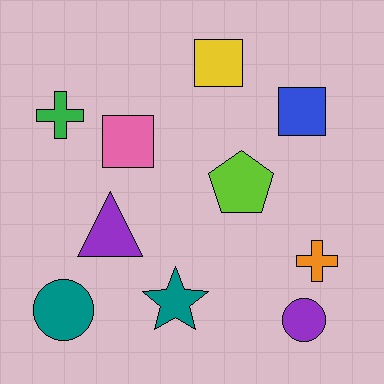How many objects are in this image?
There are 10 objects.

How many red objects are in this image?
There are no red objects.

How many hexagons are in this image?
There are no hexagons.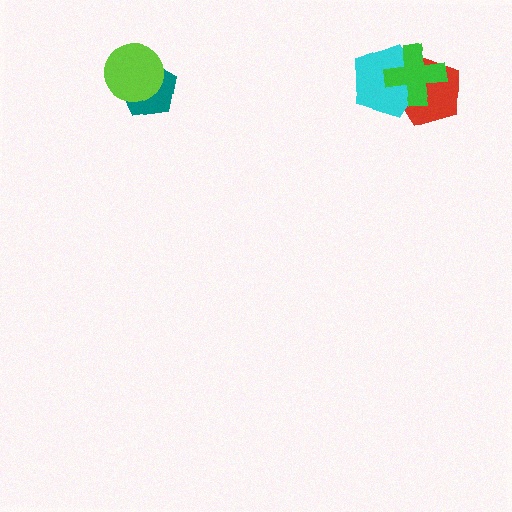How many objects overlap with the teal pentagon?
1 object overlaps with the teal pentagon.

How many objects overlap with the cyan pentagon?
2 objects overlap with the cyan pentagon.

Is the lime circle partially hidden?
No, no other shape covers it.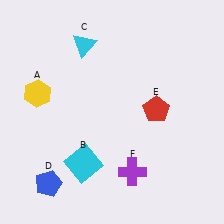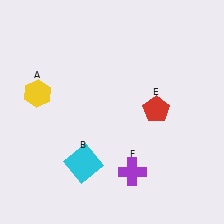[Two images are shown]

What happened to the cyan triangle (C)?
The cyan triangle (C) was removed in Image 2. It was in the top-left area of Image 1.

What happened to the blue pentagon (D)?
The blue pentagon (D) was removed in Image 2. It was in the bottom-left area of Image 1.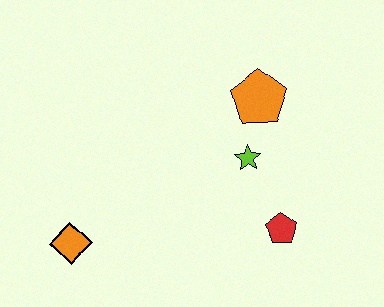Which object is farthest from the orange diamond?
The orange pentagon is farthest from the orange diamond.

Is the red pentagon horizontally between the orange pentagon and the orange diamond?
No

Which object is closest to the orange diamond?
The lime star is closest to the orange diamond.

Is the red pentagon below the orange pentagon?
Yes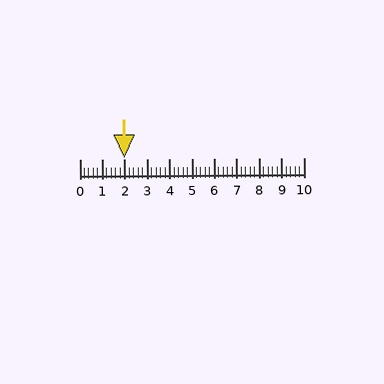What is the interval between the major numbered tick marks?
The major tick marks are spaced 1 units apart.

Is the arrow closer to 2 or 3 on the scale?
The arrow is closer to 2.